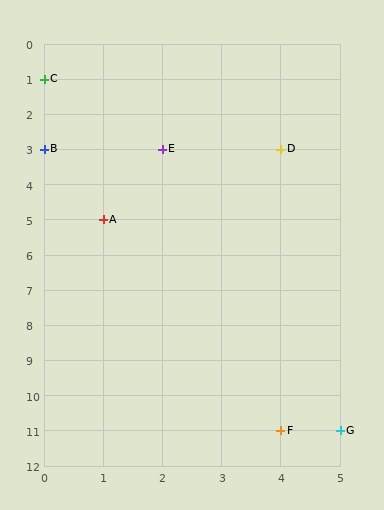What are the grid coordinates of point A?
Point A is at grid coordinates (1, 5).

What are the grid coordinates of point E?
Point E is at grid coordinates (2, 3).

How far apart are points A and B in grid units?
Points A and B are 1 column and 2 rows apart (about 2.2 grid units diagonally).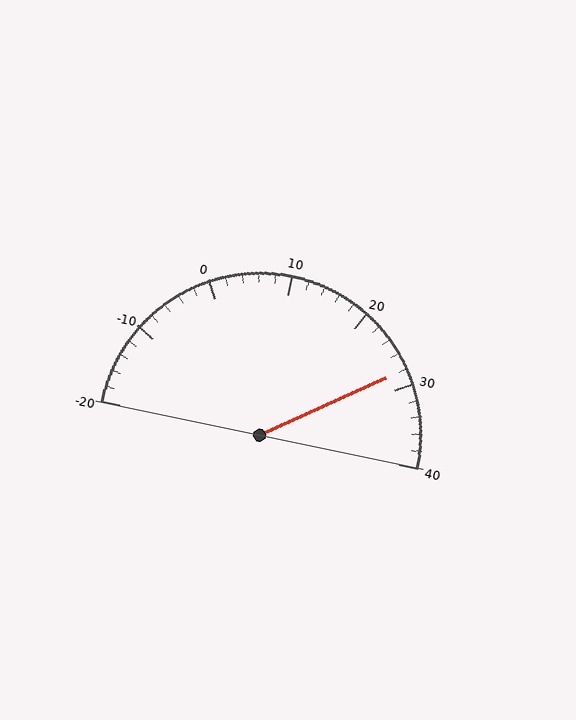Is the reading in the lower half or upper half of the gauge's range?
The reading is in the upper half of the range (-20 to 40).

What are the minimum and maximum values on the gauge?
The gauge ranges from -20 to 40.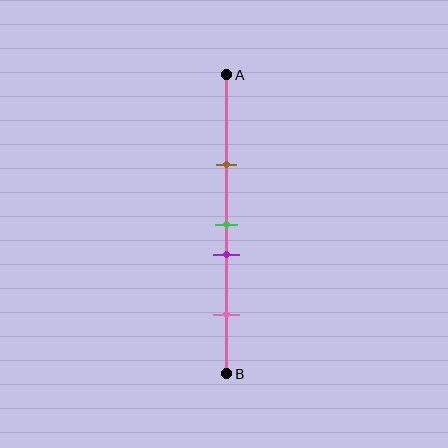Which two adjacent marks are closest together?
The green and purple marks are the closest adjacent pair.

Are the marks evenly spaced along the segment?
No, the marks are not evenly spaced.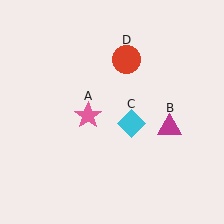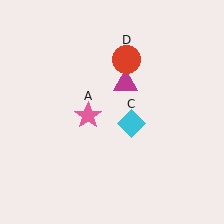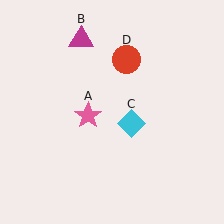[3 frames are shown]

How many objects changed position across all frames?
1 object changed position: magenta triangle (object B).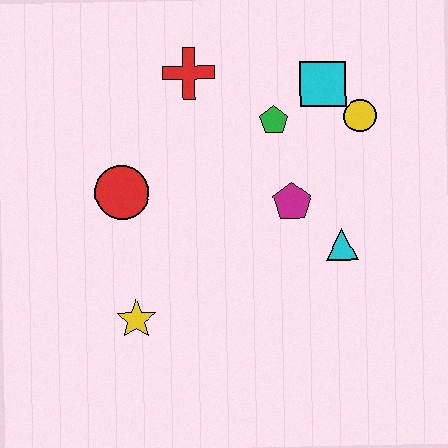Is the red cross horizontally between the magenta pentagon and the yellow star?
Yes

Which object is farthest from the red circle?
The yellow circle is farthest from the red circle.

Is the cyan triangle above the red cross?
No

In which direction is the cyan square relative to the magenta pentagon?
The cyan square is above the magenta pentagon.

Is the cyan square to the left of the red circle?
No